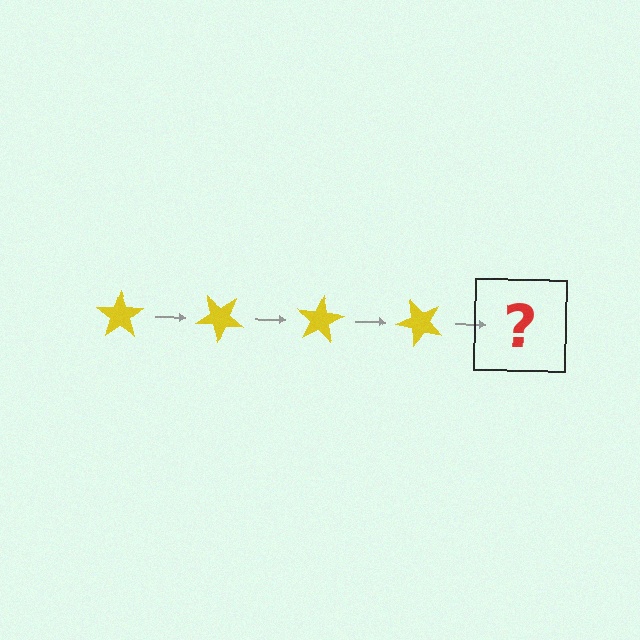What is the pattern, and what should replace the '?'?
The pattern is that the star rotates 40 degrees each step. The '?' should be a yellow star rotated 160 degrees.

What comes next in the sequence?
The next element should be a yellow star rotated 160 degrees.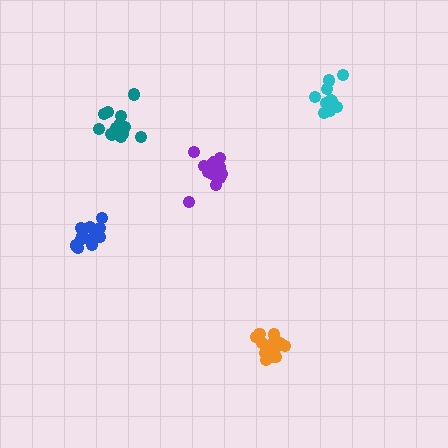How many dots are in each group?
Group 1: 13 dots, Group 2: 14 dots, Group 3: 14 dots, Group 4: 16 dots, Group 5: 11 dots (68 total).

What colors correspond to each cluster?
The clusters are colored: blue, teal, purple, orange, cyan.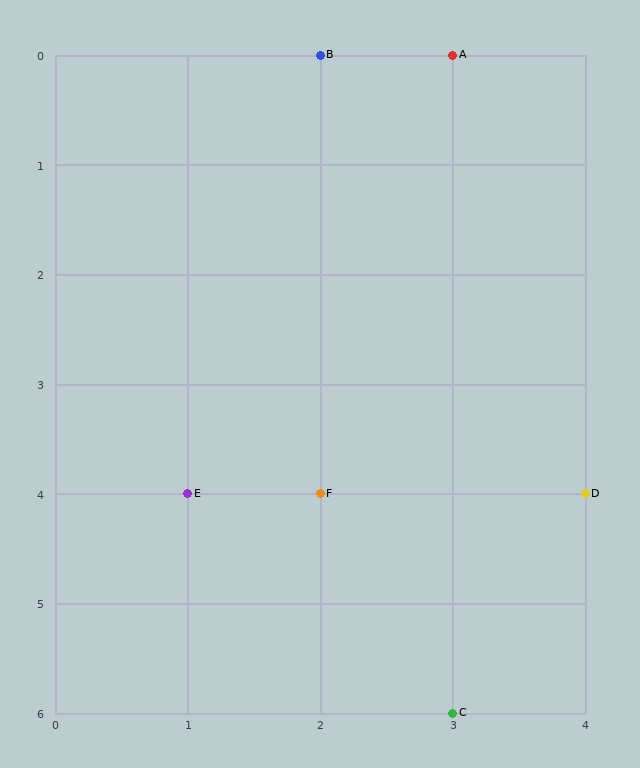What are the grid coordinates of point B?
Point B is at grid coordinates (2, 0).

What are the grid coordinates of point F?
Point F is at grid coordinates (2, 4).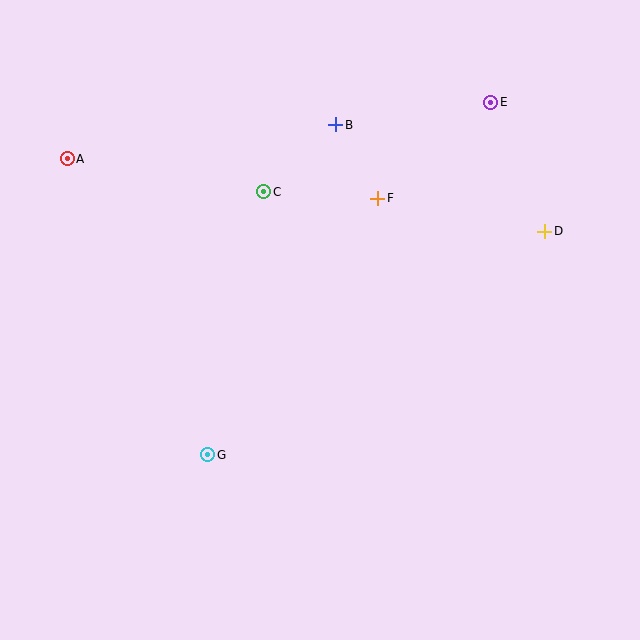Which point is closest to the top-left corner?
Point A is closest to the top-left corner.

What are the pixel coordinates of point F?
Point F is at (378, 198).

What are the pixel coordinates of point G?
Point G is at (208, 455).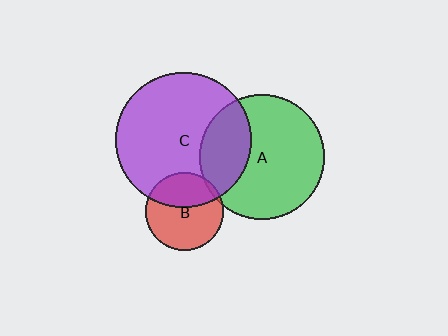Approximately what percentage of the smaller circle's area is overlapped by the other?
Approximately 30%.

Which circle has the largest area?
Circle C (purple).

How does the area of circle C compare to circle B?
Approximately 3.1 times.